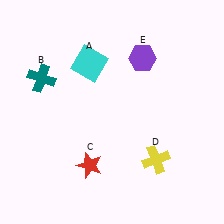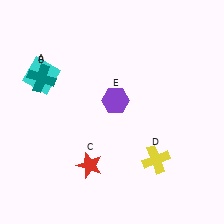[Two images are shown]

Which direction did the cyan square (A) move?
The cyan square (A) moved left.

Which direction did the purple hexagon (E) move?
The purple hexagon (E) moved down.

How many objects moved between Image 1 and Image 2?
2 objects moved between the two images.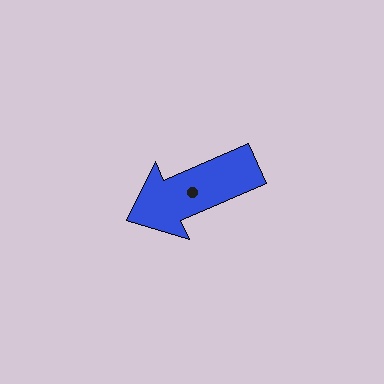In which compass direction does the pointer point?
Southwest.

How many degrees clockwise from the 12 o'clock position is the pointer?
Approximately 246 degrees.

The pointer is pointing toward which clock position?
Roughly 8 o'clock.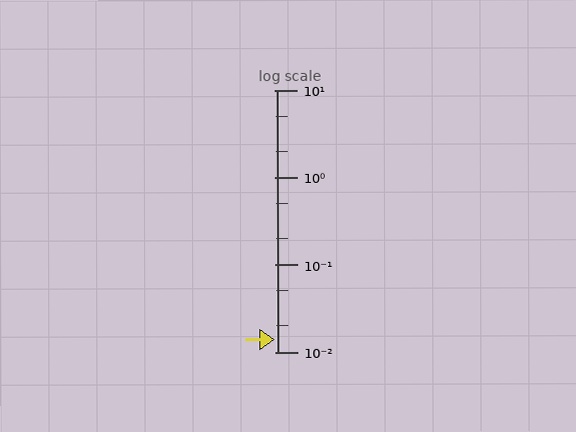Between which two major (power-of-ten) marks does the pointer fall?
The pointer is between 0.01 and 0.1.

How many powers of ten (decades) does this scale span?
The scale spans 3 decades, from 0.01 to 10.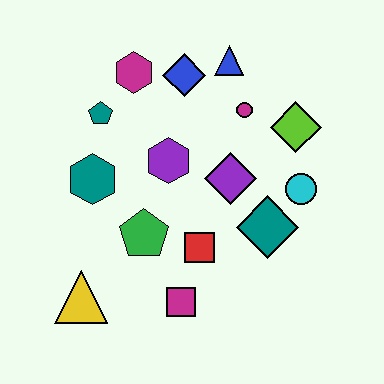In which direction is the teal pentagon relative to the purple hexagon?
The teal pentagon is to the left of the purple hexagon.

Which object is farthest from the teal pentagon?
The cyan circle is farthest from the teal pentagon.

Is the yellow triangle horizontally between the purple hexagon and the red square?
No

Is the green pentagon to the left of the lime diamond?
Yes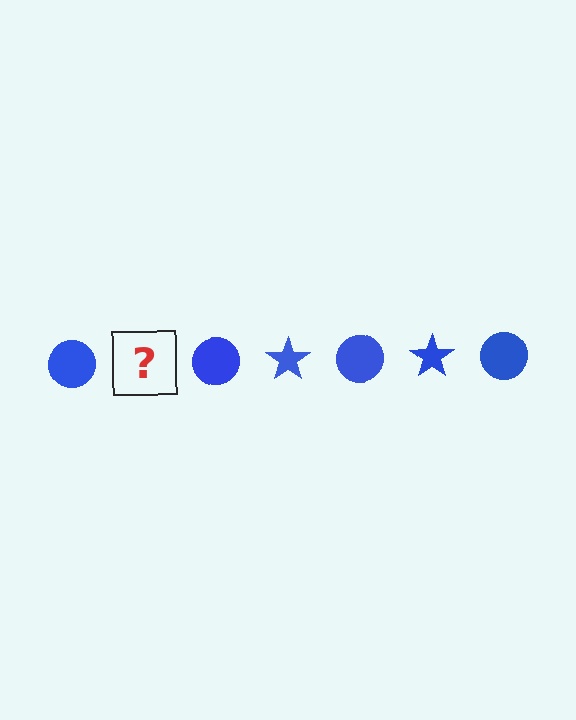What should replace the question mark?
The question mark should be replaced with a blue star.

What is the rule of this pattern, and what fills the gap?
The rule is that the pattern cycles through circle, star shapes in blue. The gap should be filled with a blue star.